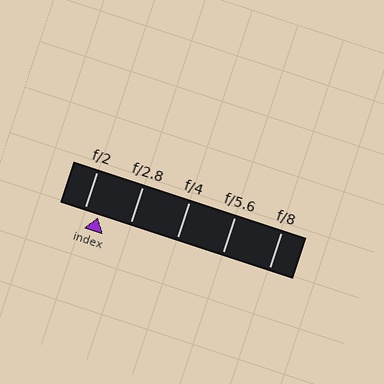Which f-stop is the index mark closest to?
The index mark is closest to f/2.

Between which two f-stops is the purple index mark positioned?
The index mark is between f/2 and f/2.8.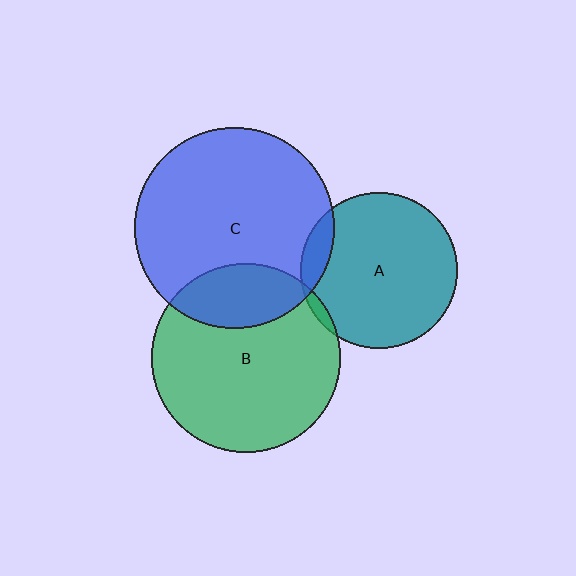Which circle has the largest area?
Circle C (blue).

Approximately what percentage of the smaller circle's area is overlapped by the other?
Approximately 25%.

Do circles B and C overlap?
Yes.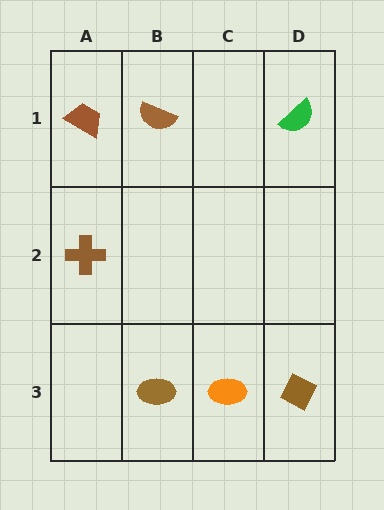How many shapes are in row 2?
1 shape.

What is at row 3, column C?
An orange ellipse.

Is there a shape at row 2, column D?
No, that cell is empty.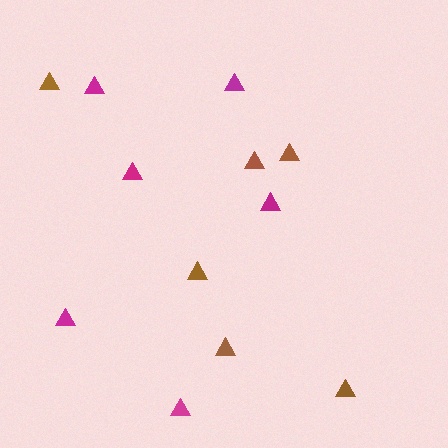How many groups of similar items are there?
There are 2 groups: one group of brown triangles (6) and one group of magenta triangles (6).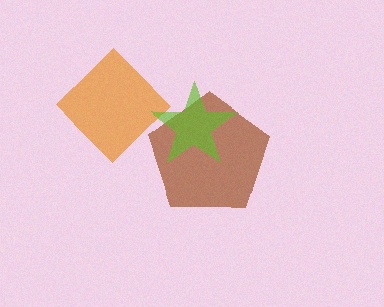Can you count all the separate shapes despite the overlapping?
Yes, there are 3 separate shapes.